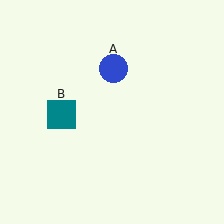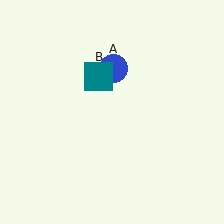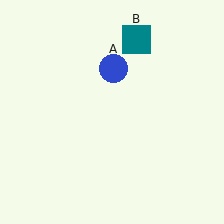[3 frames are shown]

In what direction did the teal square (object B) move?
The teal square (object B) moved up and to the right.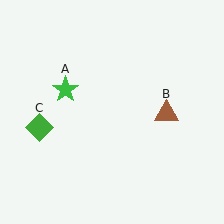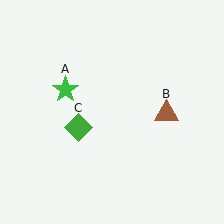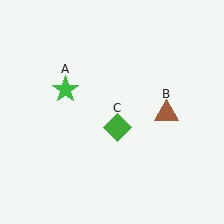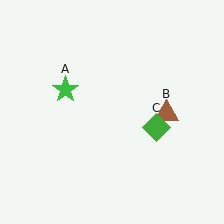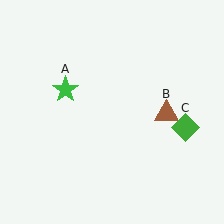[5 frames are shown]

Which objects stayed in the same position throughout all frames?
Green star (object A) and brown triangle (object B) remained stationary.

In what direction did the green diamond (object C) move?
The green diamond (object C) moved right.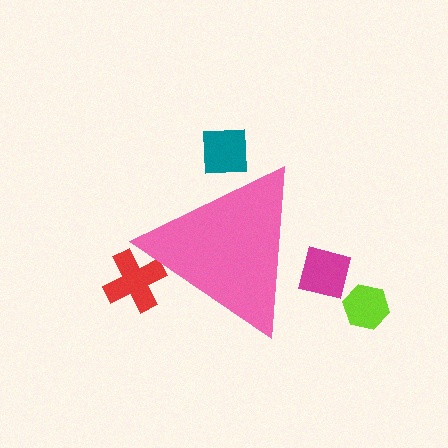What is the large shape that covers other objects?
A pink triangle.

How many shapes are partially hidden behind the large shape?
3 shapes are partially hidden.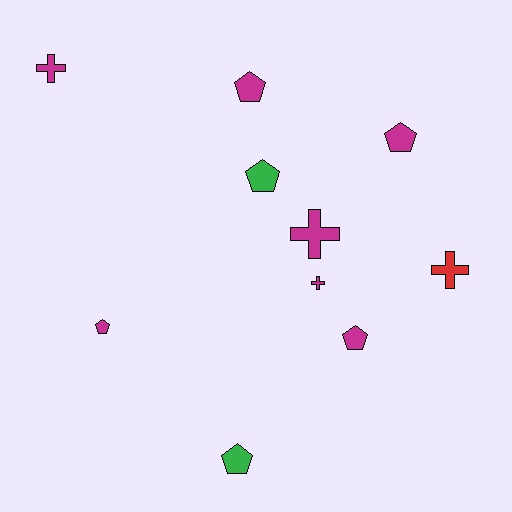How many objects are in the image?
There are 10 objects.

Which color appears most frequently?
Magenta, with 7 objects.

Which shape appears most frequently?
Pentagon, with 6 objects.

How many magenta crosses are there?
There are 3 magenta crosses.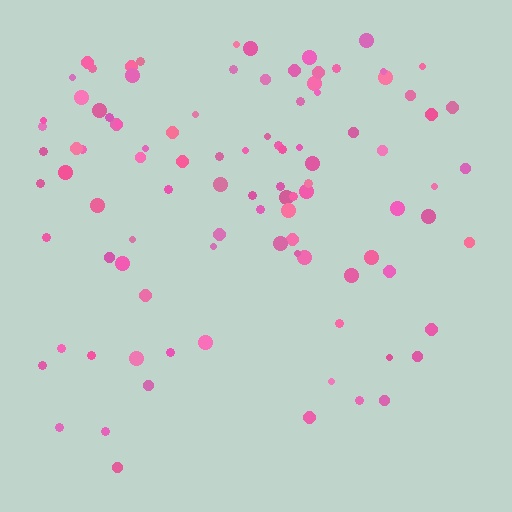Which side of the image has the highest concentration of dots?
The top.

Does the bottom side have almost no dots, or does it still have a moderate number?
Still a moderate number, just noticeably fewer than the top.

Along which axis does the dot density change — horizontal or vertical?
Vertical.